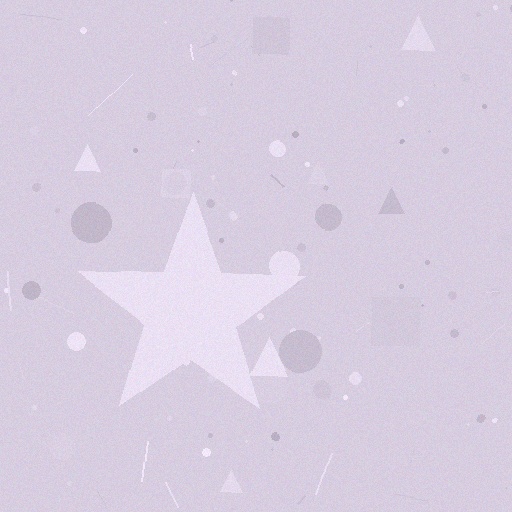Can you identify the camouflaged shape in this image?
The camouflaged shape is a star.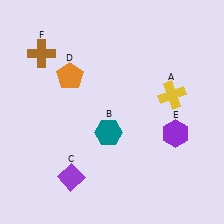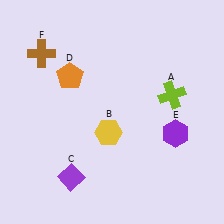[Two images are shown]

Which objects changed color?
A changed from yellow to lime. B changed from teal to yellow.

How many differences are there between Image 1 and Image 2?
There are 2 differences between the two images.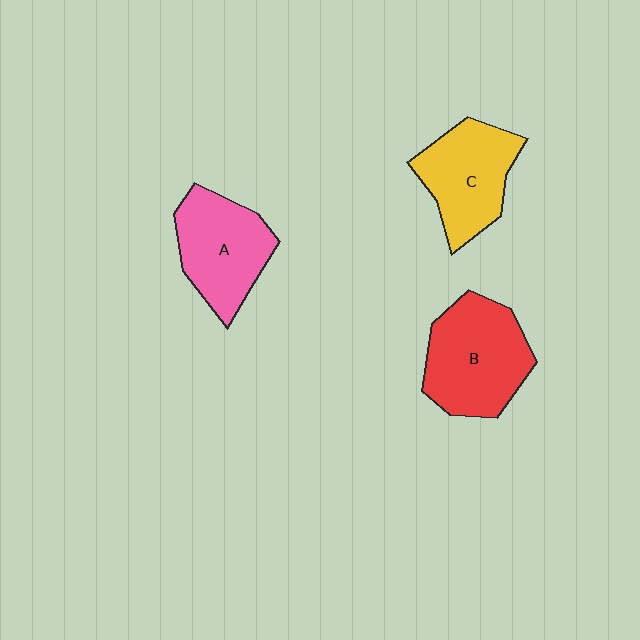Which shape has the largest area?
Shape B (red).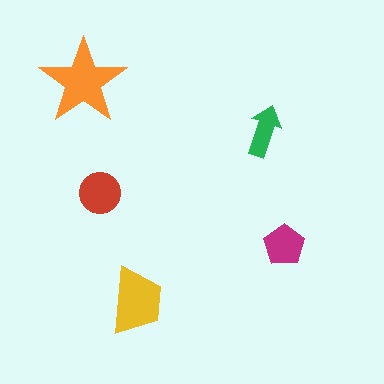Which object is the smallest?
The green arrow.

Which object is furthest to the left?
The orange star is leftmost.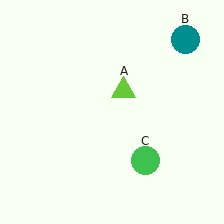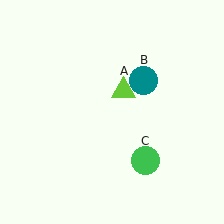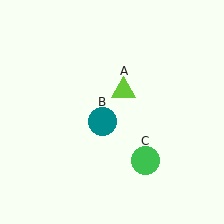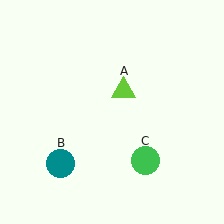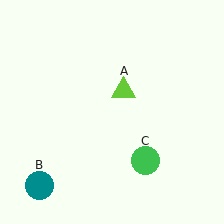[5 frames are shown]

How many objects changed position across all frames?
1 object changed position: teal circle (object B).